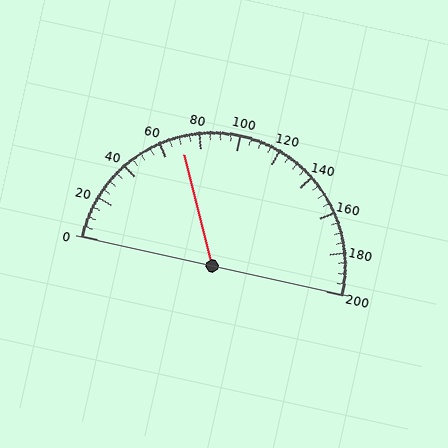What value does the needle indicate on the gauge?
The needle indicates approximately 70.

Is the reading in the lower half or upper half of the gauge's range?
The reading is in the lower half of the range (0 to 200).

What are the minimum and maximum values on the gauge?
The gauge ranges from 0 to 200.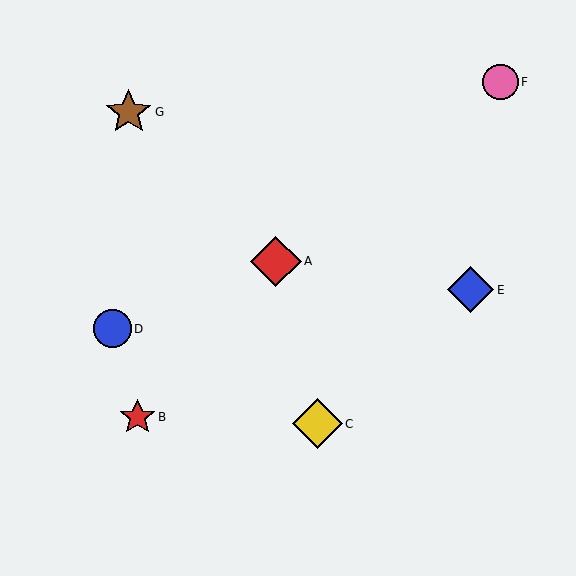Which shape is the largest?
The red diamond (labeled A) is the largest.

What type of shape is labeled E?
Shape E is a blue diamond.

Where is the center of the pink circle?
The center of the pink circle is at (500, 82).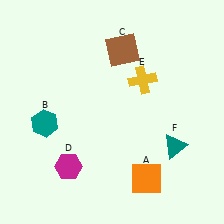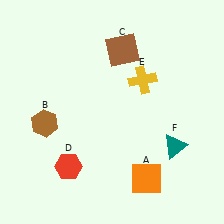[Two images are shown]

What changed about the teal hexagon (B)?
In Image 1, B is teal. In Image 2, it changed to brown.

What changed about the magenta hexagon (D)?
In Image 1, D is magenta. In Image 2, it changed to red.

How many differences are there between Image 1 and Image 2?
There are 2 differences between the two images.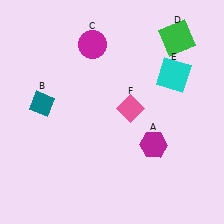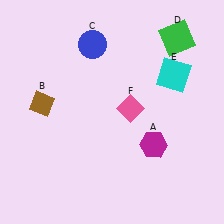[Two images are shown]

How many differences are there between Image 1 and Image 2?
There are 2 differences between the two images.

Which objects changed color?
B changed from teal to brown. C changed from magenta to blue.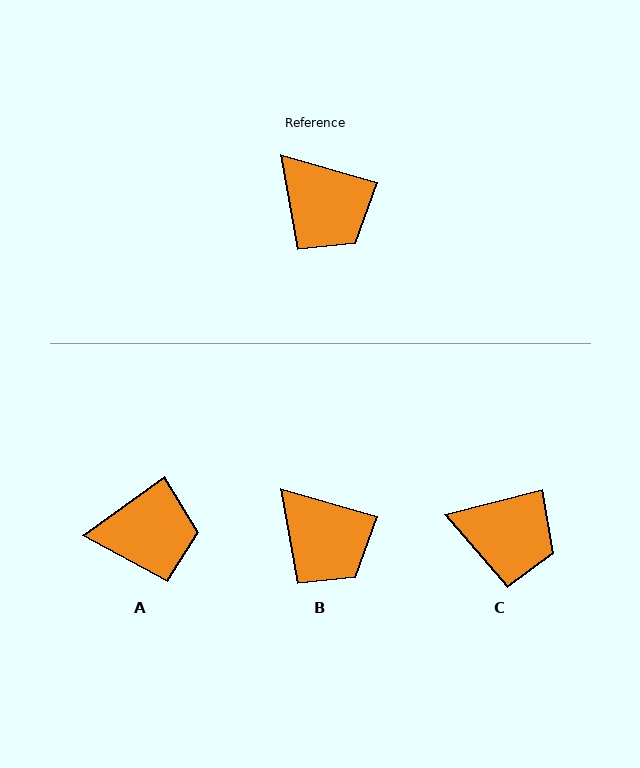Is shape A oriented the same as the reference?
No, it is off by about 52 degrees.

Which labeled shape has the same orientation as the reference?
B.